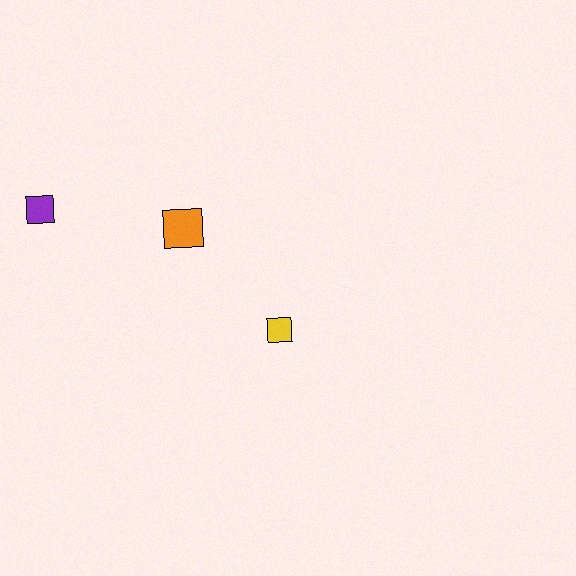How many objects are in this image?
There are 3 objects.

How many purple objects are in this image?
There is 1 purple object.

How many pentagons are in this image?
There are no pentagons.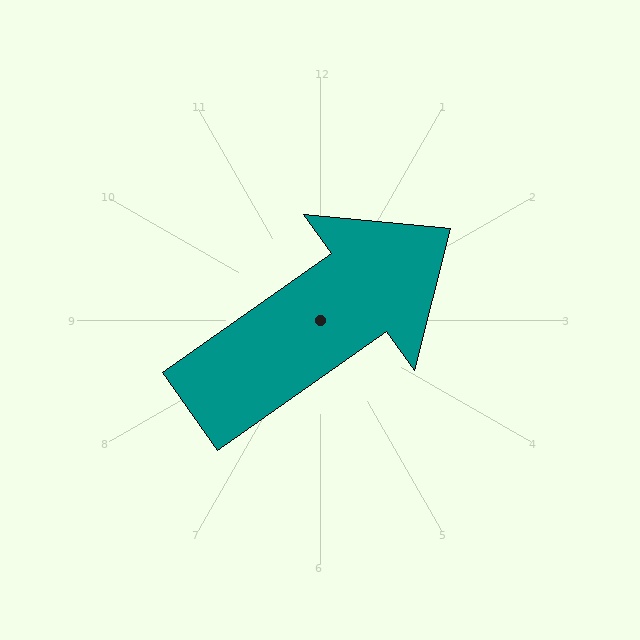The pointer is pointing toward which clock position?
Roughly 2 o'clock.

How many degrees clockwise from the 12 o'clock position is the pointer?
Approximately 55 degrees.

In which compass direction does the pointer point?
Northeast.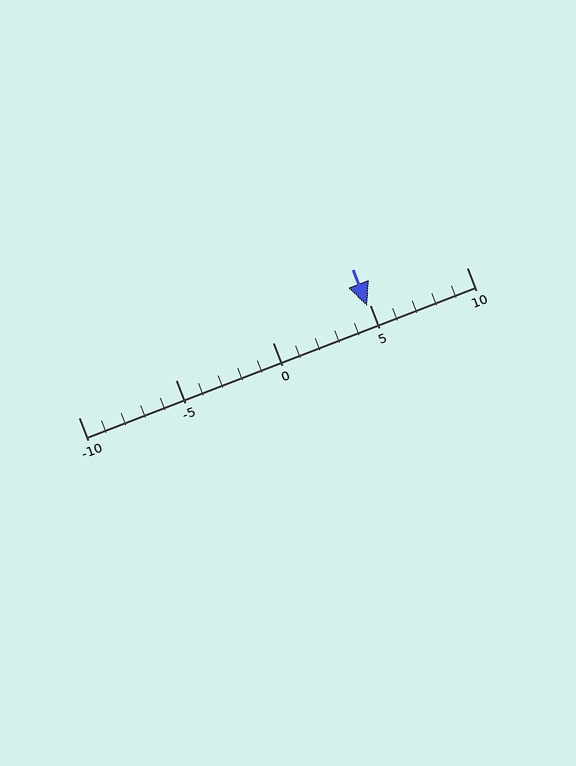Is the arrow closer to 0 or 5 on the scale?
The arrow is closer to 5.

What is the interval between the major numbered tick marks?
The major tick marks are spaced 5 units apart.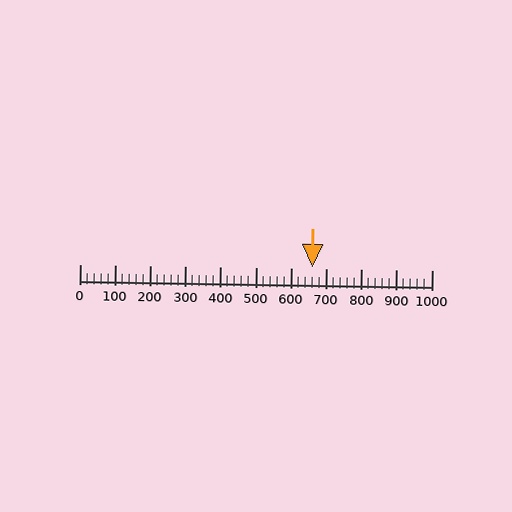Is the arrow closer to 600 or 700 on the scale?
The arrow is closer to 700.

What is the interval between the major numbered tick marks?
The major tick marks are spaced 100 units apart.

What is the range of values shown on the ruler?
The ruler shows values from 0 to 1000.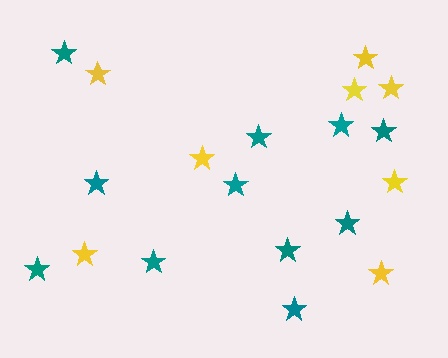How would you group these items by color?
There are 2 groups: one group of teal stars (11) and one group of yellow stars (8).